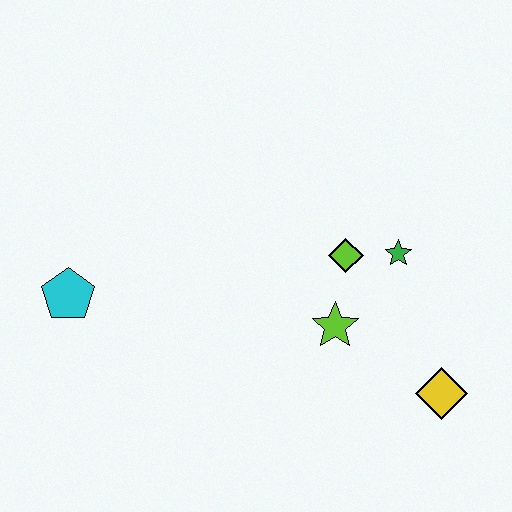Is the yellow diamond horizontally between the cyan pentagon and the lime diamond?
No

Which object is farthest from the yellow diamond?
The cyan pentagon is farthest from the yellow diamond.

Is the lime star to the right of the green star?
No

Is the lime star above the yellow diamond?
Yes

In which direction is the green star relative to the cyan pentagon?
The green star is to the right of the cyan pentagon.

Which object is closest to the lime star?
The lime diamond is closest to the lime star.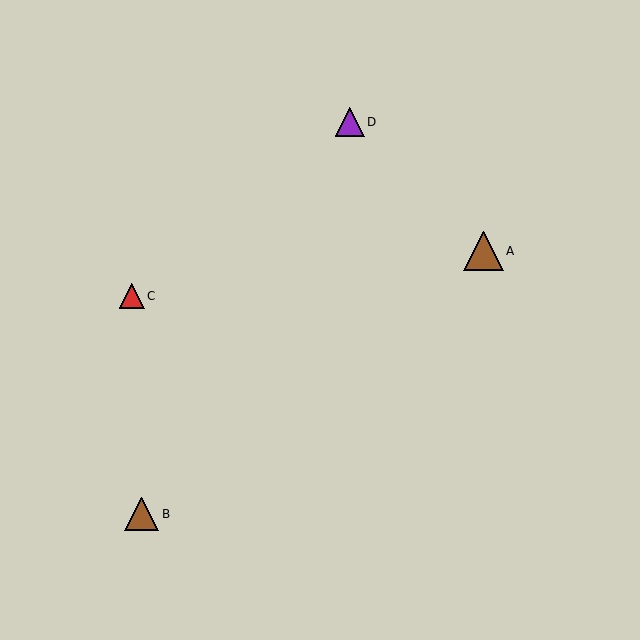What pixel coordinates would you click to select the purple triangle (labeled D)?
Click at (350, 122) to select the purple triangle D.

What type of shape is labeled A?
Shape A is a brown triangle.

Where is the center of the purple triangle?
The center of the purple triangle is at (350, 122).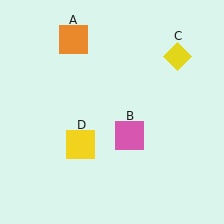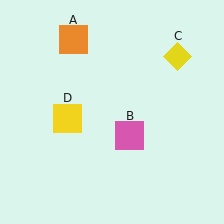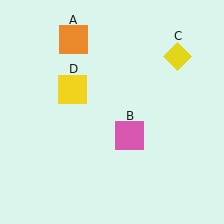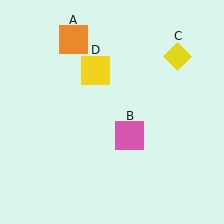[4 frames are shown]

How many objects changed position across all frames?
1 object changed position: yellow square (object D).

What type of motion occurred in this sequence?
The yellow square (object D) rotated clockwise around the center of the scene.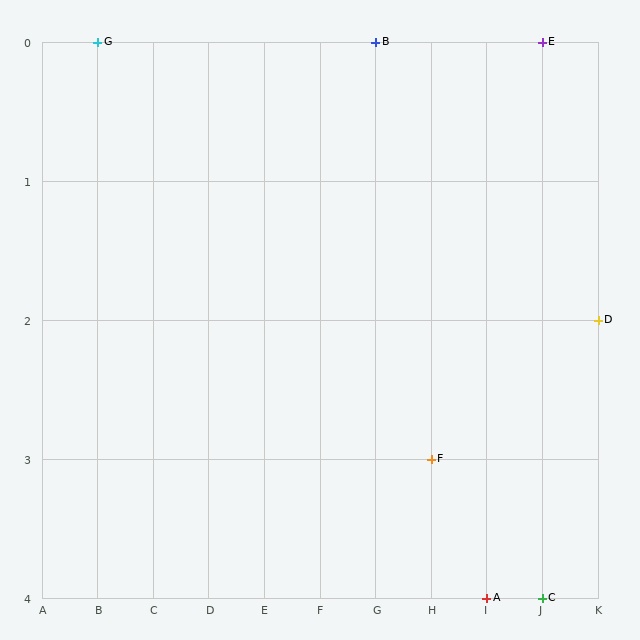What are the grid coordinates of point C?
Point C is at grid coordinates (J, 4).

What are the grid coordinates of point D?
Point D is at grid coordinates (K, 2).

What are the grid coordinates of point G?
Point G is at grid coordinates (B, 0).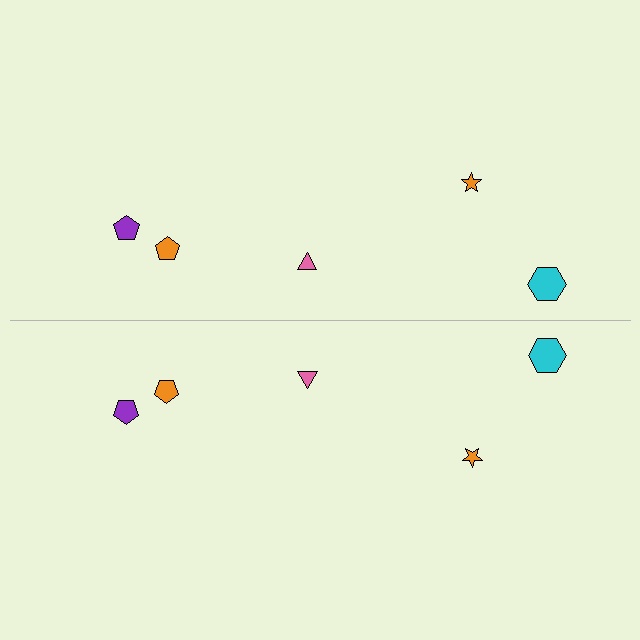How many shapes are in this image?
There are 10 shapes in this image.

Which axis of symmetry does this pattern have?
The pattern has a horizontal axis of symmetry running through the center of the image.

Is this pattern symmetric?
Yes, this pattern has bilateral (reflection) symmetry.